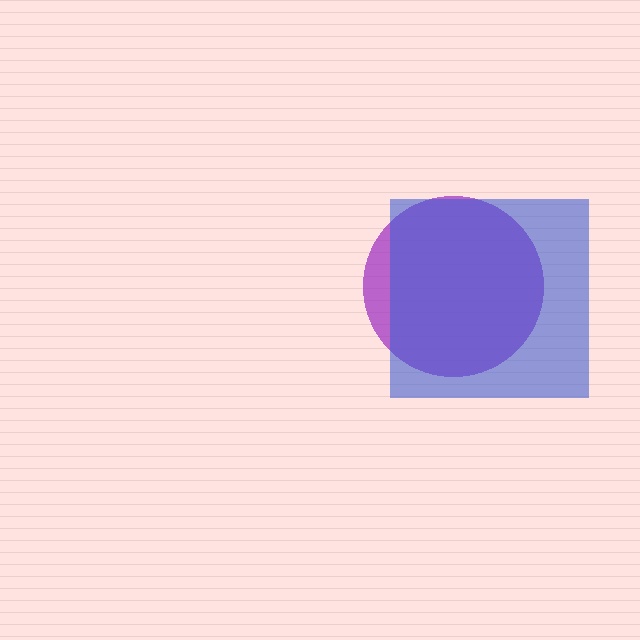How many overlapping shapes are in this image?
There are 2 overlapping shapes in the image.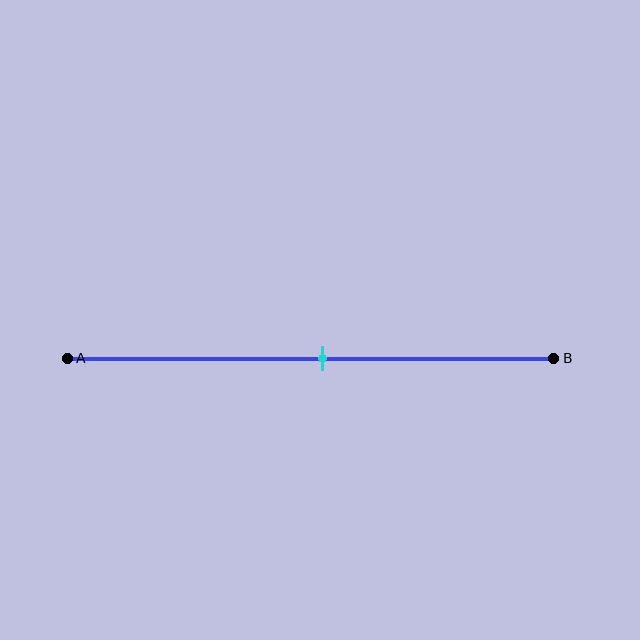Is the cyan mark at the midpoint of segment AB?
Yes, the mark is approximately at the midpoint.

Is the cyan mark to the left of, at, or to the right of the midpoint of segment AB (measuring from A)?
The cyan mark is approximately at the midpoint of segment AB.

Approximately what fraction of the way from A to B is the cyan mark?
The cyan mark is approximately 50% of the way from A to B.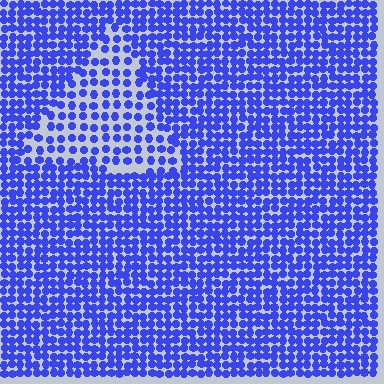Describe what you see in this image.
The image contains small blue elements arranged at two different densities. A triangle-shaped region is visible where the elements are less densely packed than the surrounding area.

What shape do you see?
I see a triangle.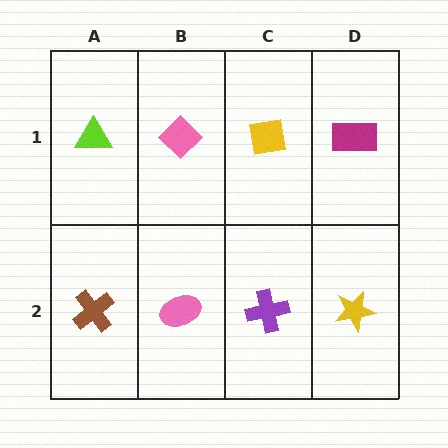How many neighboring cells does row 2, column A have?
2.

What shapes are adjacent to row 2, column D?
A magenta rectangle (row 1, column D), a purple cross (row 2, column C).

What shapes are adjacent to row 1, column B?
A pink ellipse (row 2, column B), a lime triangle (row 1, column A), a yellow square (row 1, column C).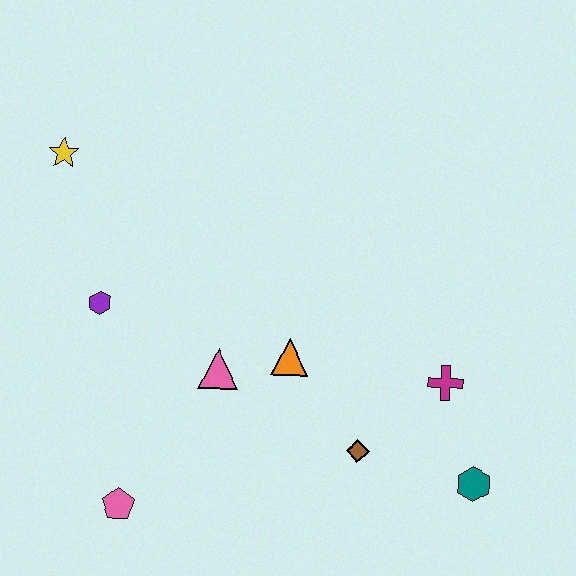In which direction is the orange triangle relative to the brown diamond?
The orange triangle is above the brown diamond.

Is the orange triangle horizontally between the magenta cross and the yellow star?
Yes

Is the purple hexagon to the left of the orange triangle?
Yes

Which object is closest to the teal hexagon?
The magenta cross is closest to the teal hexagon.